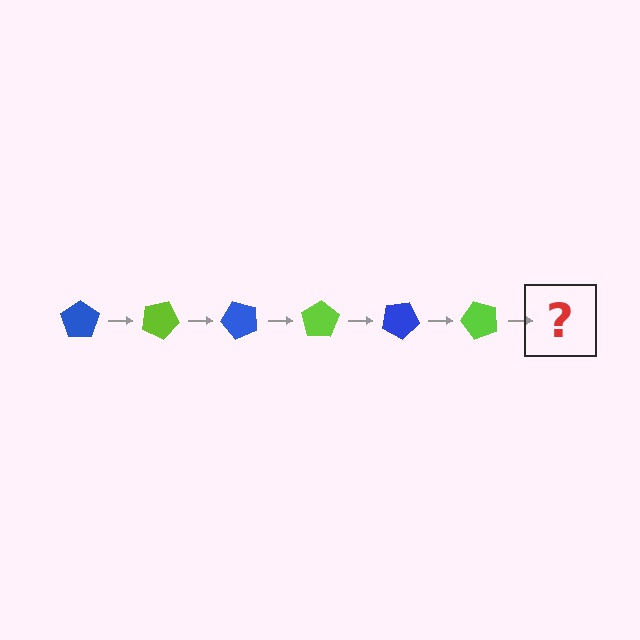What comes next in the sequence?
The next element should be a blue pentagon, rotated 150 degrees from the start.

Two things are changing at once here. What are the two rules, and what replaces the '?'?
The two rules are that it rotates 25 degrees each step and the color cycles through blue and lime. The '?' should be a blue pentagon, rotated 150 degrees from the start.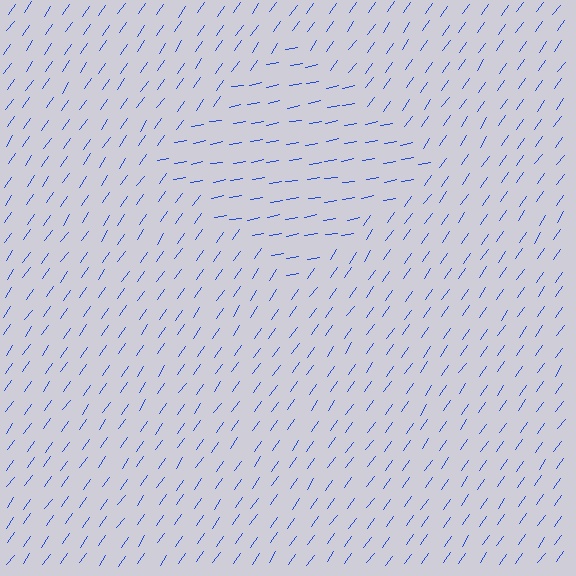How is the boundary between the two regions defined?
The boundary is defined purely by a change in line orientation (approximately 45 degrees difference). All lines are the same color and thickness.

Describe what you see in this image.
The image is filled with small blue line segments. A diamond region in the image has lines oriented differently from the surrounding lines, creating a visible texture boundary.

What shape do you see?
I see a diamond.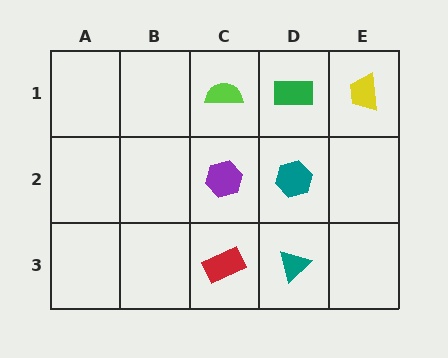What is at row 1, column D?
A green rectangle.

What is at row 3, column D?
A teal triangle.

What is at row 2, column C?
A purple hexagon.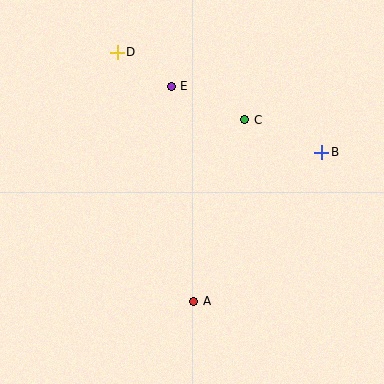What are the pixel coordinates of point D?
Point D is at (117, 52).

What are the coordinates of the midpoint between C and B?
The midpoint between C and B is at (283, 136).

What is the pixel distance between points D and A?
The distance between D and A is 261 pixels.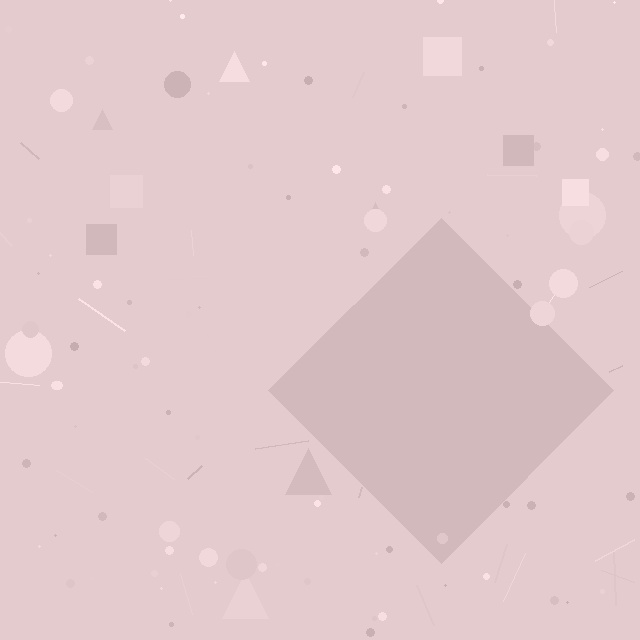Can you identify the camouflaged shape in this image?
The camouflaged shape is a diamond.